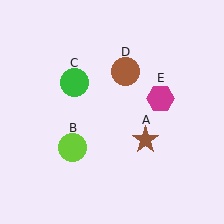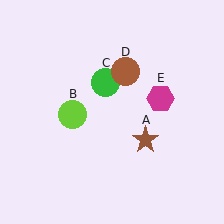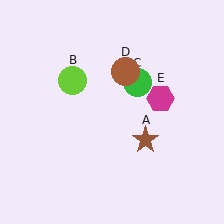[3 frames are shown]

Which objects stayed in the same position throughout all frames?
Brown star (object A) and brown circle (object D) and magenta hexagon (object E) remained stationary.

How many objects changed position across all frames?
2 objects changed position: lime circle (object B), green circle (object C).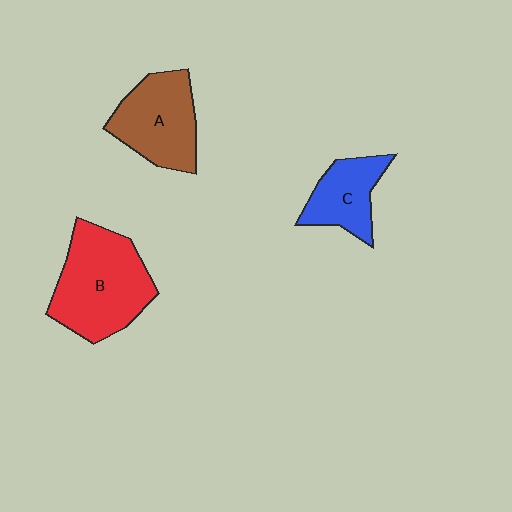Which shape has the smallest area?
Shape C (blue).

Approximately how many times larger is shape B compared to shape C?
Approximately 1.8 times.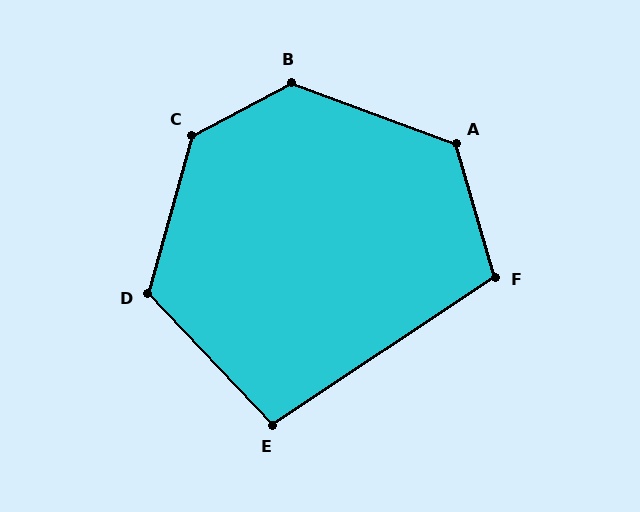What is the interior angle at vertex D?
Approximately 121 degrees (obtuse).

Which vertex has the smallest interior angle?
E, at approximately 100 degrees.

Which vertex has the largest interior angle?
C, at approximately 133 degrees.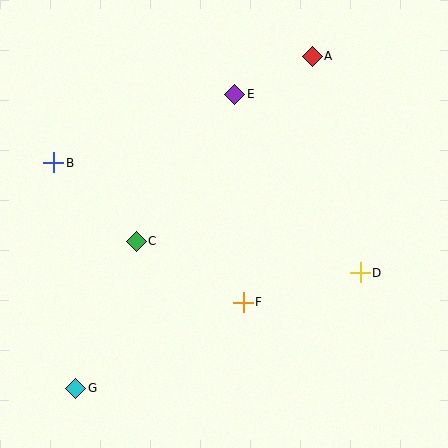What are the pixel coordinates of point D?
Point D is at (360, 273).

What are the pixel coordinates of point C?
Point C is at (136, 241).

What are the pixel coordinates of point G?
Point G is at (76, 388).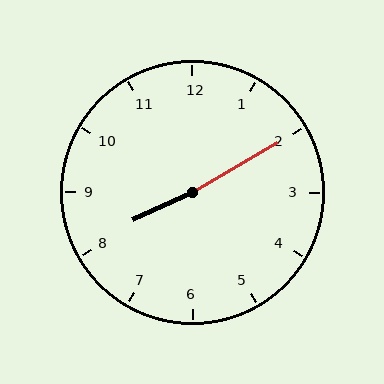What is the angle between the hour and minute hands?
Approximately 175 degrees.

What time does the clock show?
8:10.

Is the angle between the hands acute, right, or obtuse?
It is obtuse.